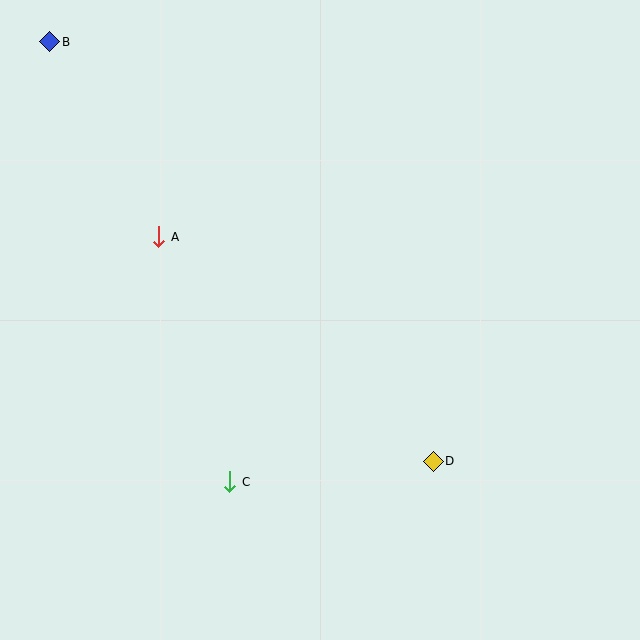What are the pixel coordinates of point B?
Point B is at (50, 42).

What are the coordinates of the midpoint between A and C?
The midpoint between A and C is at (194, 359).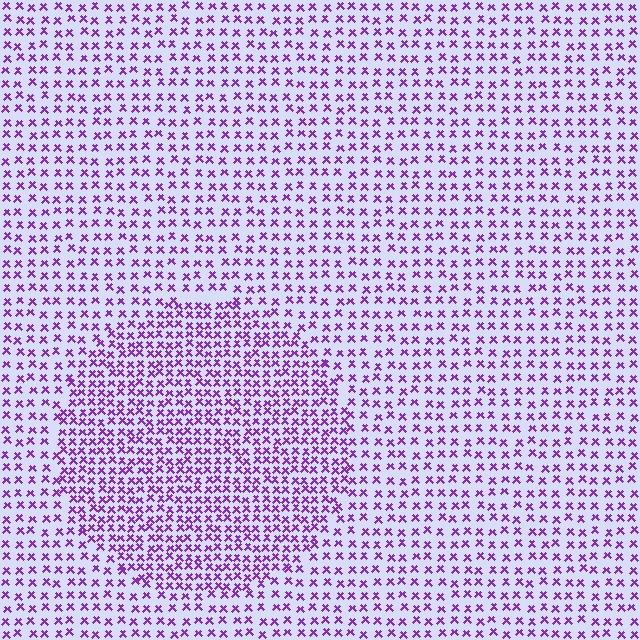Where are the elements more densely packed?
The elements are more densely packed inside the circle boundary.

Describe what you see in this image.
The image contains small purple elements arranged at two different densities. A circle-shaped region is visible where the elements are more densely packed than the surrounding area.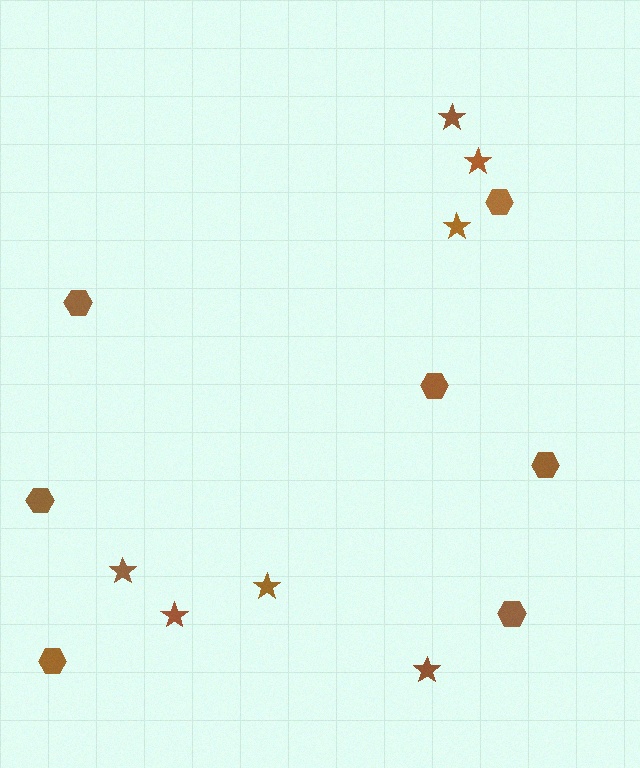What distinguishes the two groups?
There are 2 groups: one group of hexagons (7) and one group of stars (7).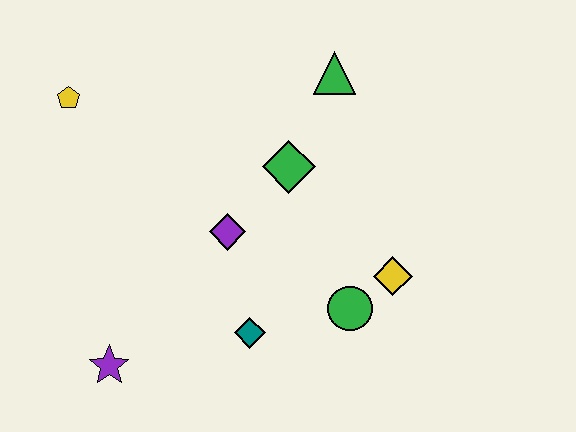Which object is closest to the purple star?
The teal diamond is closest to the purple star.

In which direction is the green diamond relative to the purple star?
The green diamond is above the purple star.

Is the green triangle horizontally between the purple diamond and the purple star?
No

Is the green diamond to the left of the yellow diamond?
Yes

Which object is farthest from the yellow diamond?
The yellow pentagon is farthest from the yellow diamond.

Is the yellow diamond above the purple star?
Yes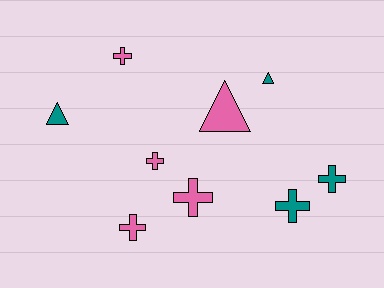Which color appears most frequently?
Pink, with 5 objects.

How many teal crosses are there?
There are 2 teal crosses.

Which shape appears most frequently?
Cross, with 6 objects.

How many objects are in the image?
There are 9 objects.